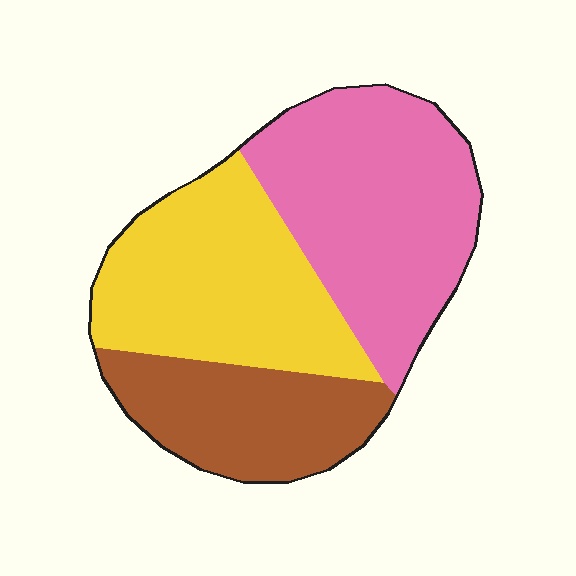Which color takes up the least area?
Brown, at roughly 25%.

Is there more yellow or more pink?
Pink.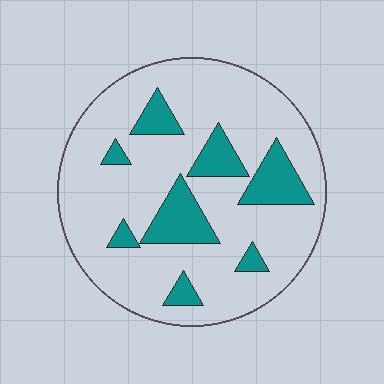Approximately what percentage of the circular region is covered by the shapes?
Approximately 20%.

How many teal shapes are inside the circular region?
8.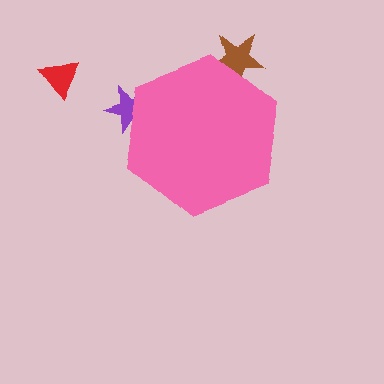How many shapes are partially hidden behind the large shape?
2 shapes are partially hidden.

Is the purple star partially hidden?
Yes, the purple star is partially hidden behind the pink hexagon.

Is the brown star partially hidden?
Yes, the brown star is partially hidden behind the pink hexagon.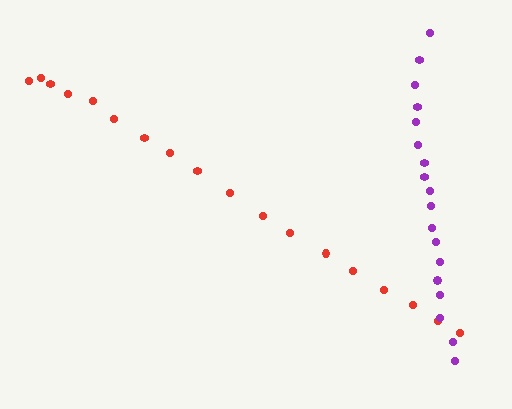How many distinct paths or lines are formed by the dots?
There are 2 distinct paths.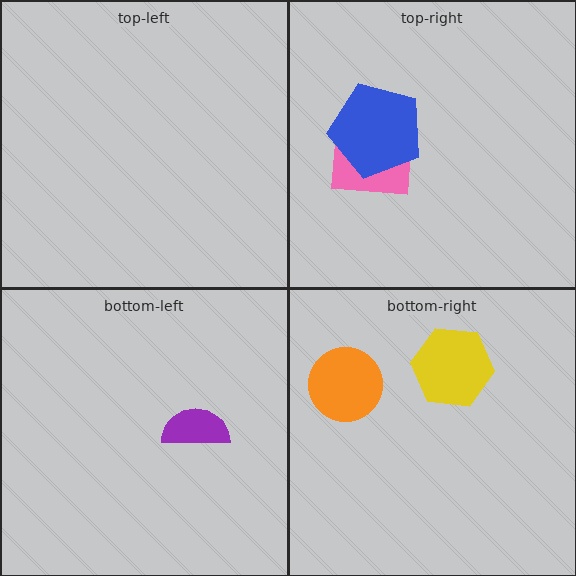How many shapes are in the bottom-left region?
1.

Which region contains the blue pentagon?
The top-right region.